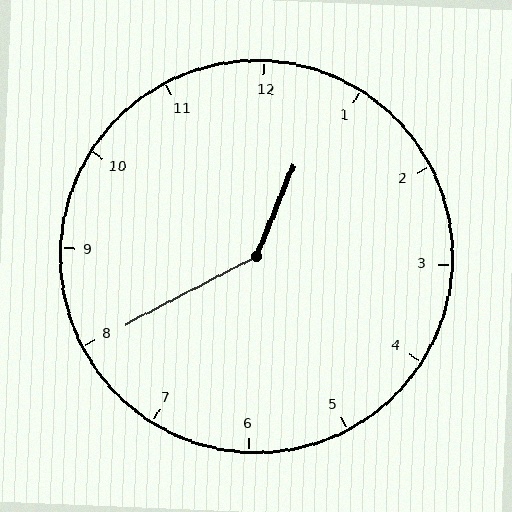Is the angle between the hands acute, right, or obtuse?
It is obtuse.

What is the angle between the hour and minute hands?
Approximately 140 degrees.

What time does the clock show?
12:40.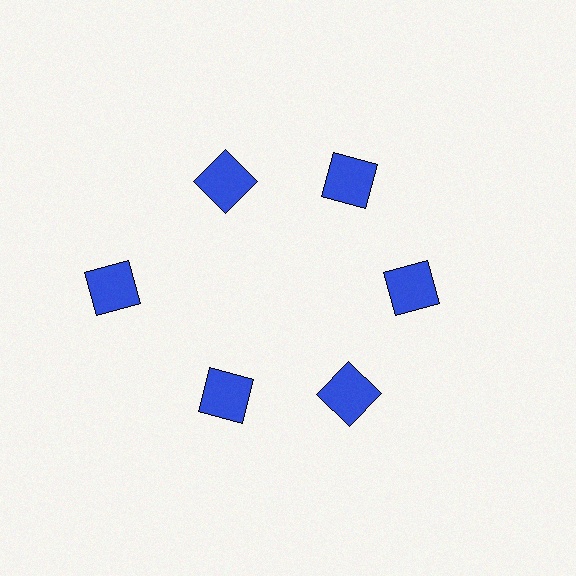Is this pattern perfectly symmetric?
No. The 6 blue squares are arranged in a ring, but one element near the 9 o'clock position is pushed outward from the center, breaking the 6-fold rotational symmetry.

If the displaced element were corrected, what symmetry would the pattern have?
It would have 6-fold rotational symmetry — the pattern would map onto itself every 60 degrees.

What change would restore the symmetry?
The symmetry would be restored by moving it inward, back onto the ring so that all 6 squares sit at equal angles and equal distance from the center.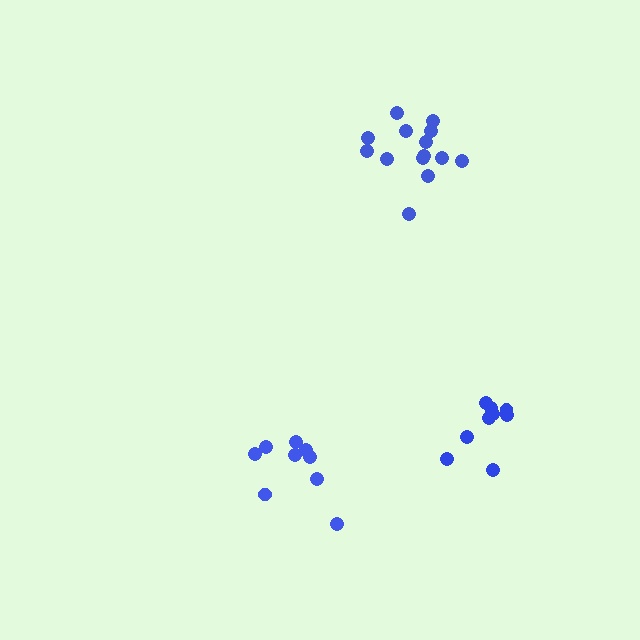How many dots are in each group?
Group 1: 14 dots, Group 2: 9 dots, Group 3: 9 dots (32 total).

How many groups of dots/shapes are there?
There are 3 groups.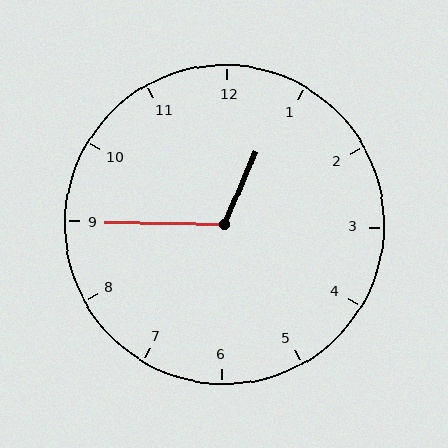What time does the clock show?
12:45.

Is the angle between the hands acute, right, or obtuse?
It is obtuse.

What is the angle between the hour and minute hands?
Approximately 112 degrees.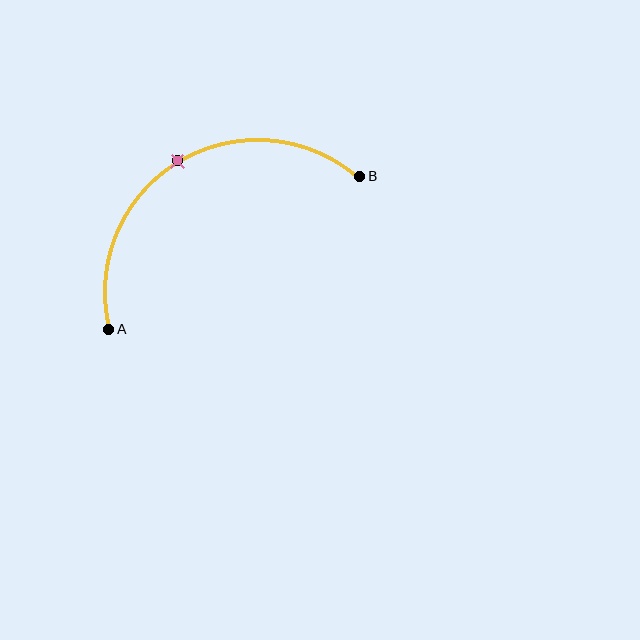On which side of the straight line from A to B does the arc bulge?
The arc bulges above the straight line connecting A and B.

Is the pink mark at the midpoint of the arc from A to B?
Yes. The pink mark lies on the arc at equal arc-length from both A and B — it is the arc midpoint.